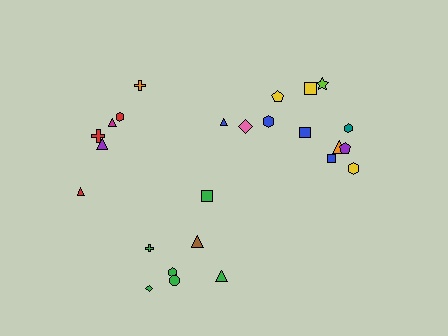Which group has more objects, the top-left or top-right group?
The top-right group.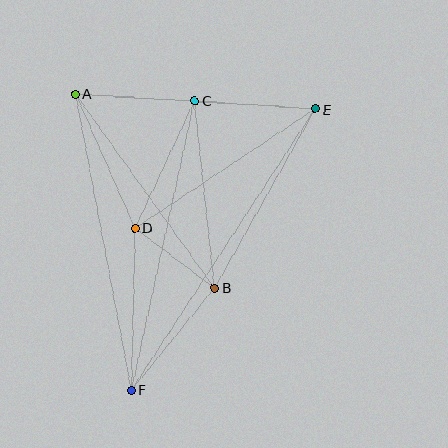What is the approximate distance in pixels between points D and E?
The distance between D and E is approximately 216 pixels.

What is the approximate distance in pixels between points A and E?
The distance between A and E is approximately 240 pixels.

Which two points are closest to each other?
Points B and D are closest to each other.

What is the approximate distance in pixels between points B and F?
The distance between B and F is approximately 132 pixels.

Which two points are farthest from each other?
Points E and F are farthest from each other.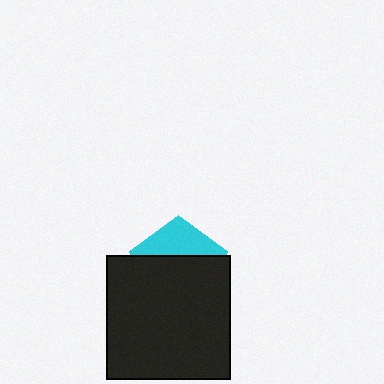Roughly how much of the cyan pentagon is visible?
A small part of it is visible (roughly 34%).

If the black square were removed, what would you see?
You would see the complete cyan pentagon.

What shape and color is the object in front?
The object in front is a black square.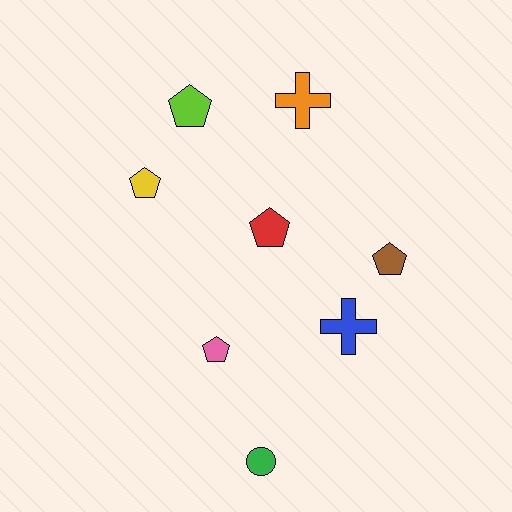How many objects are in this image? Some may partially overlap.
There are 8 objects.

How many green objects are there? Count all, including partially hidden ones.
There is 1 green object.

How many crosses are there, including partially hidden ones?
There are 2 crosses.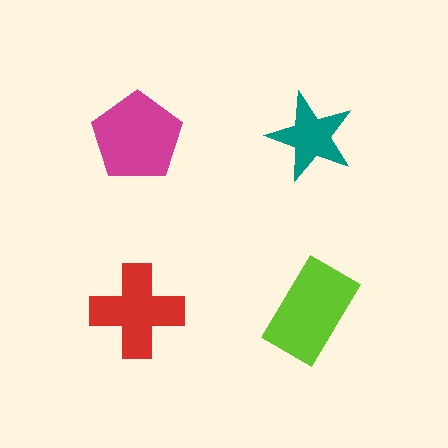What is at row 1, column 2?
A teal star.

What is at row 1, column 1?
A magenta pentagon.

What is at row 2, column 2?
A lime rectangle.